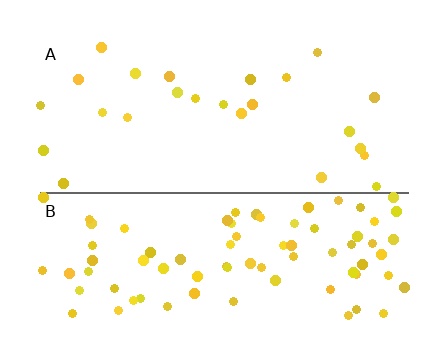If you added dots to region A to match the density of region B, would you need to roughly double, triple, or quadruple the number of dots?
Approximately triple.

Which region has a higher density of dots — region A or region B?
B (the bottom).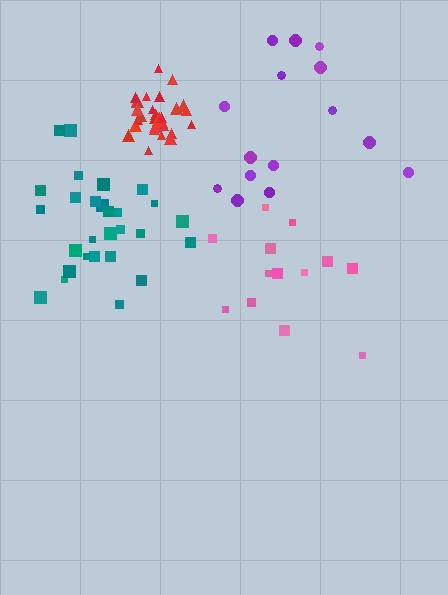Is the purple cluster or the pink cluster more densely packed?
Pink.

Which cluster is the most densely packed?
Red.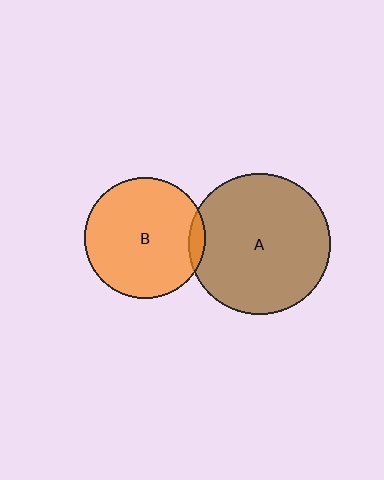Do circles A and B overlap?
Yes.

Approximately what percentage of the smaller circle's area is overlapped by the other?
Approximately 5%.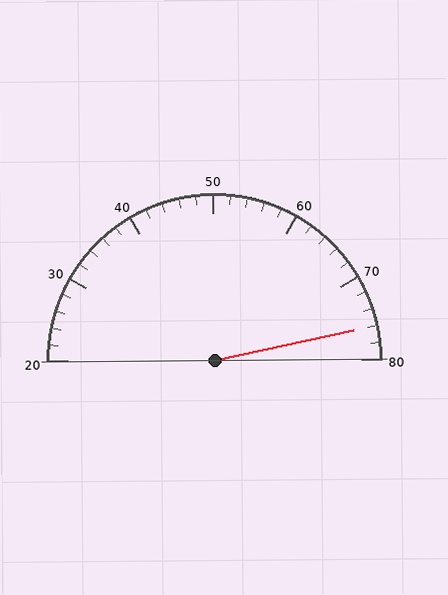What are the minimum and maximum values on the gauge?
The gauge ranges from 20 to 80.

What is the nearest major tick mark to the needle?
The nearest major tick mark is 80.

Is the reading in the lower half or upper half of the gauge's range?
The reading is in the upper half of the range (20 to 80).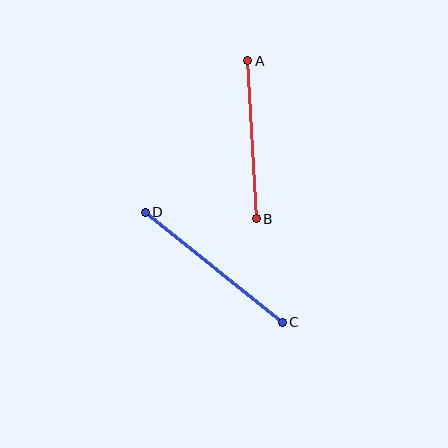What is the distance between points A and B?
The distance is approximately 158 pixels.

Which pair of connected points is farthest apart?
Points C and D are farthest apart.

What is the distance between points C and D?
The distance is approximately 176 pixels.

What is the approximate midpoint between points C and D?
The midpoint is at approximately (214, 267) pixels.